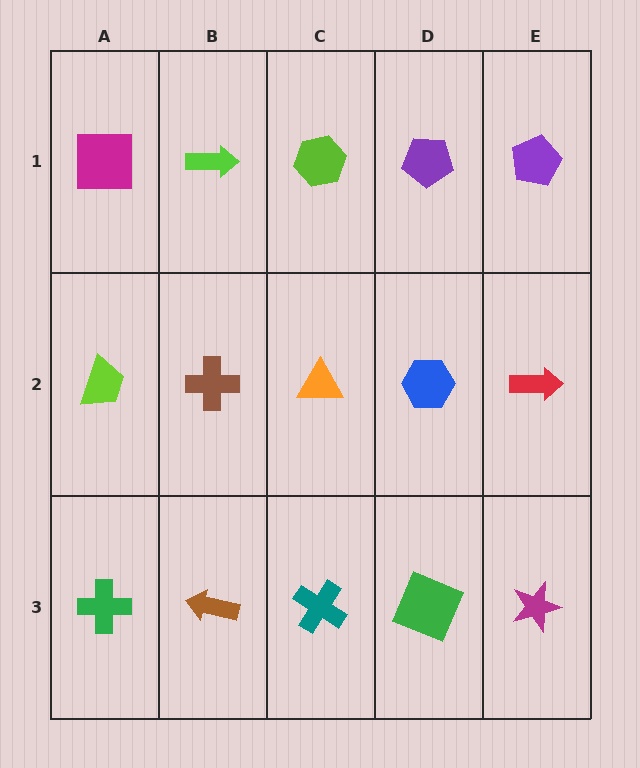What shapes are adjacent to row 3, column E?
A red arrow (row 2, column E), a green square (row 3, column D).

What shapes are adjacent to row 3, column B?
A brown cross (row 2, column B), a green cross (row 3, column A), a teal cross (row 3, column C).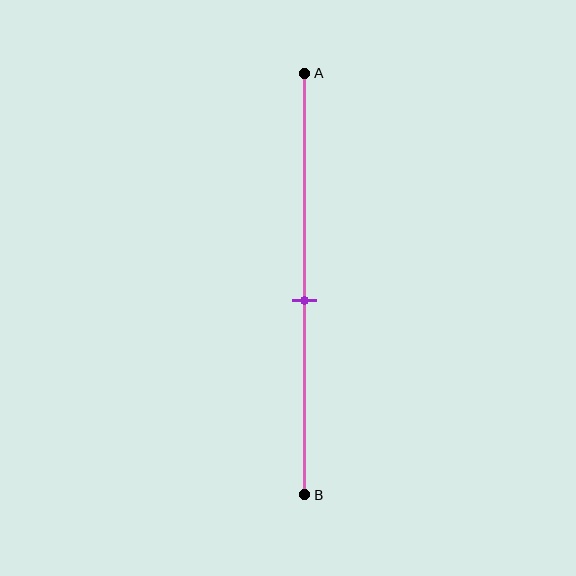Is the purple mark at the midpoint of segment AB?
No, the mark is at about 55% from A, not at the 50% midpoint.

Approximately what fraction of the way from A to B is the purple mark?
The purple mark is approximately 55% of the way from A to B.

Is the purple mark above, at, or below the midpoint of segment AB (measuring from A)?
The purple mark is below the midpoint of segment AB.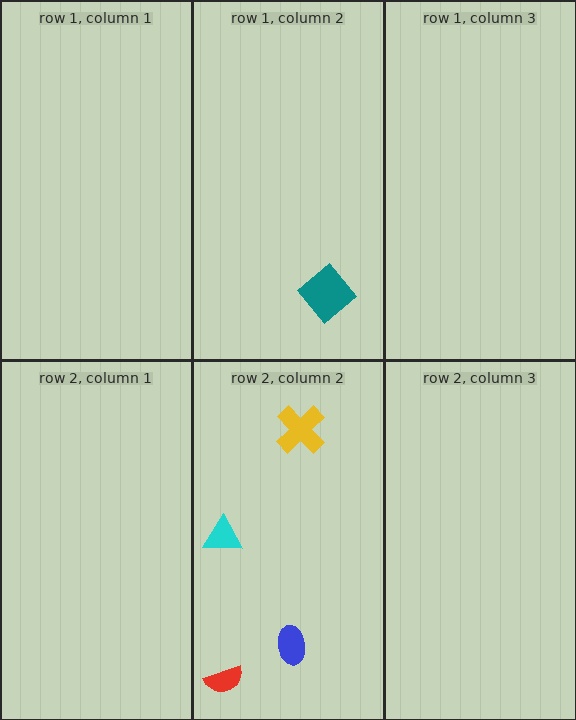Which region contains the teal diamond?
The row 1, column 2 region.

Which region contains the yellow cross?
The row 2, column 2 region.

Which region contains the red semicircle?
The row 2, column 2 region.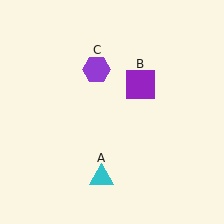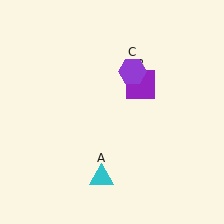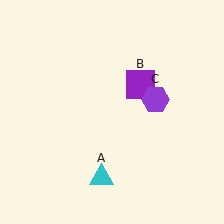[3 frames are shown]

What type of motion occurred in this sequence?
The purple hexagon (object C) rotated clockwise around the center of the scene.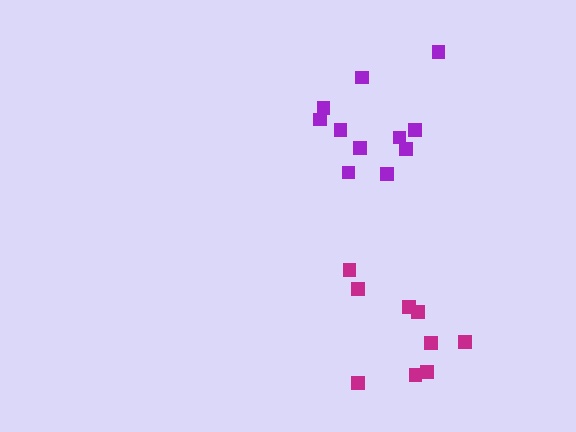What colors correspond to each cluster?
The clusters are colored: magenta, purple.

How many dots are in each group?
Group 1: 9 dots, Group 2: 11 dots (20 total).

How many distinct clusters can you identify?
There are 2 distinct clusters.